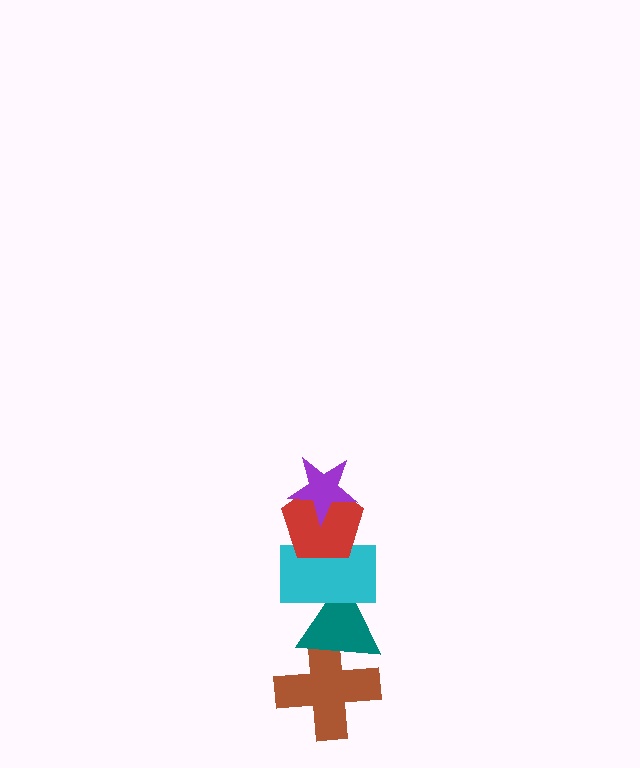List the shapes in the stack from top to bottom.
From top to bottom: the purple star, the red pentagon, the cyan rectangle, the teal triangle, the brown cross.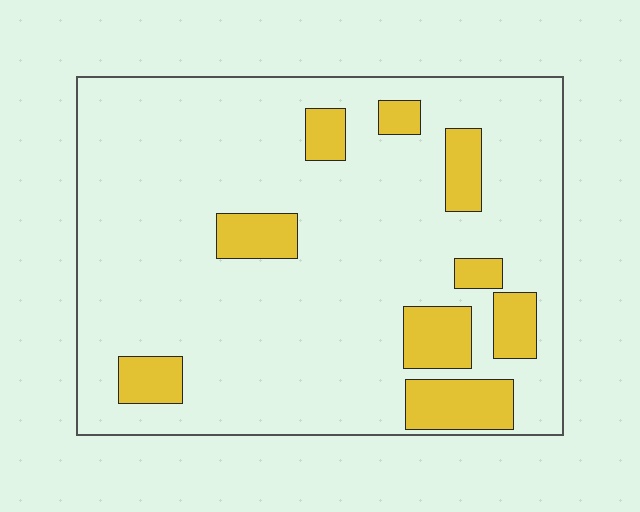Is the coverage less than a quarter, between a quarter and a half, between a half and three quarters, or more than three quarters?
Less than a quarter.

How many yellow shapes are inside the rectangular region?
9.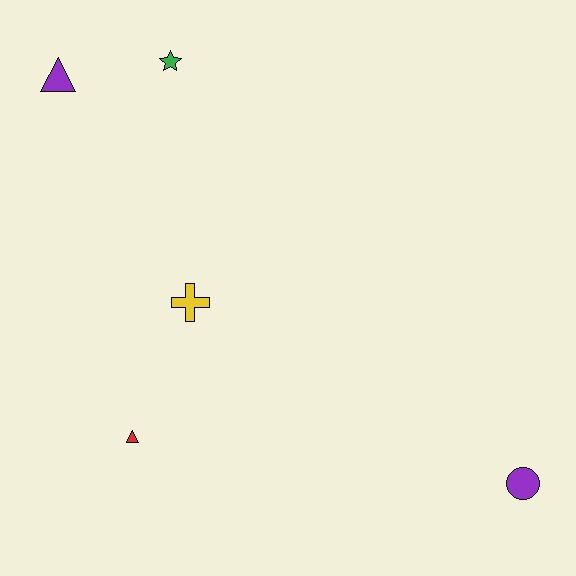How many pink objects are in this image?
There are no pink objects.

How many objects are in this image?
There are 5 objects.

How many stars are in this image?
There is 1 star.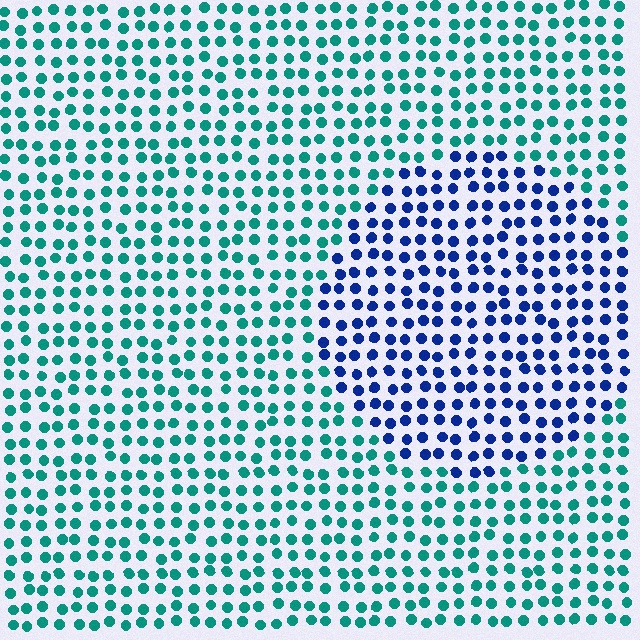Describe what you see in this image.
The image is filled with small teal elements in a uniform arrangement. A circle-shaped region is visible where the elements are tinted to a slightly different hue, forming a subtle color boundary.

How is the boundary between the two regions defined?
The boundary is defined purely by a slight shift in hue (about 56 degrees). Spacing, size, and orientation are identical on both sides.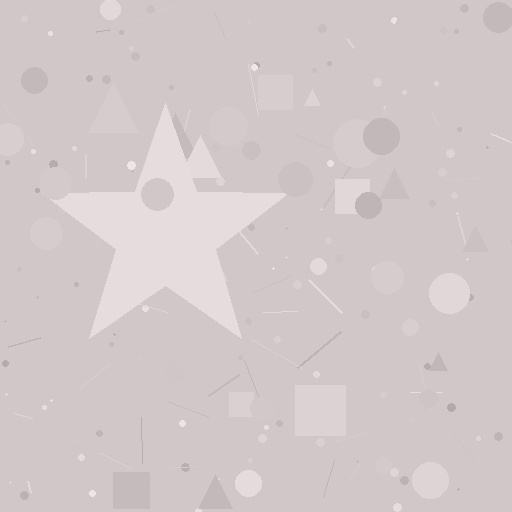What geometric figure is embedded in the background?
A star is embedded in the background.